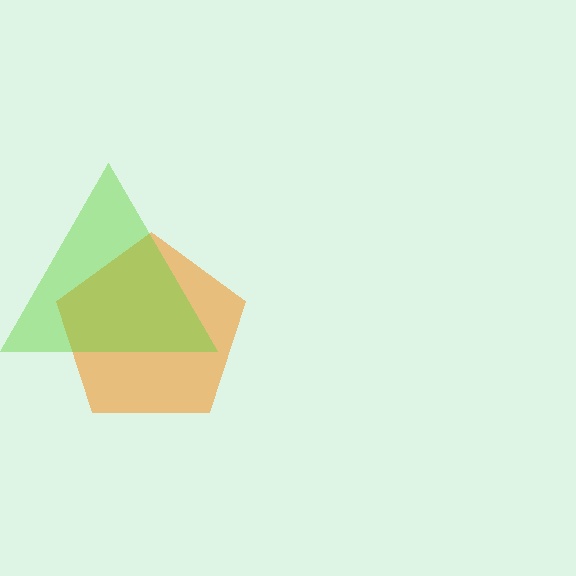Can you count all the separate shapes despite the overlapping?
Yes, there are 2 separate shapes.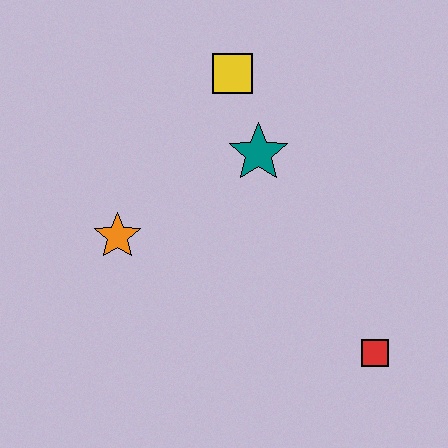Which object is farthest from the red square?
The yellow square is farthest from the red square.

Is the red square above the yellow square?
No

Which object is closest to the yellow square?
The teal star is closest to the yellow square.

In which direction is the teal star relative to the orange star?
The teal star is to the right of the orange star.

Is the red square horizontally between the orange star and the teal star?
No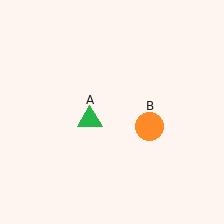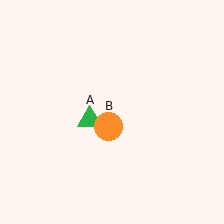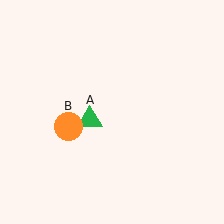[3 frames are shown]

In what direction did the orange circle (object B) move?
The orange circle (object B) moved left.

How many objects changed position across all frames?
1 object changed position: orange circle (object B).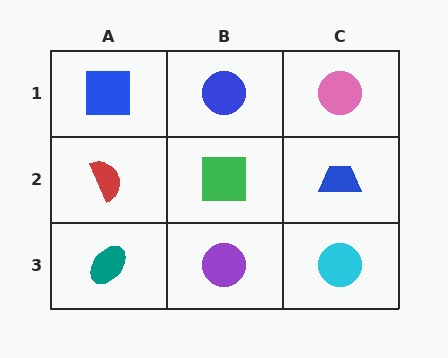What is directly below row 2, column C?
A cyan circle.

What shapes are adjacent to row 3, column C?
A blue trapezoid (row 2, column C), a purple circle (row 3, column B).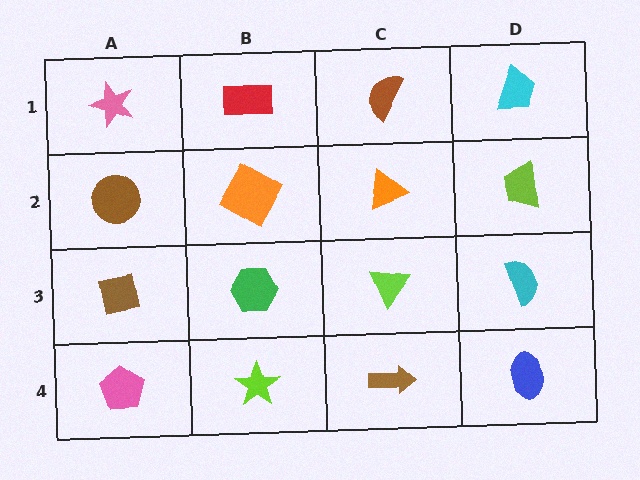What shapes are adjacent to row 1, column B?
An orange square (row 2, column B), a pink star (row 1, column A), a brown semicircle (row 1, column C).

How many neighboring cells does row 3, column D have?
3.